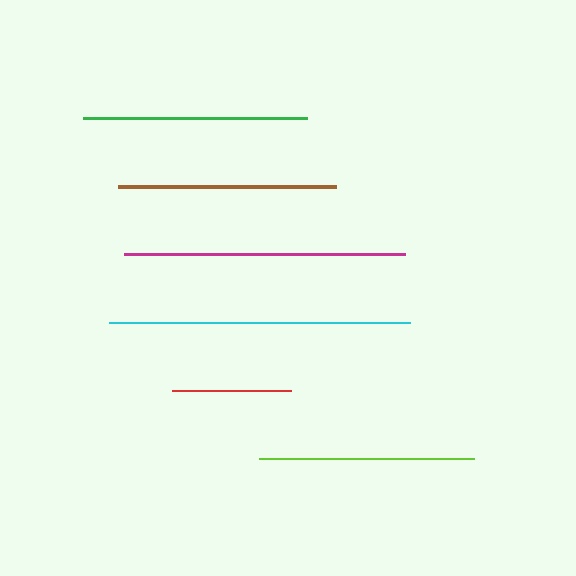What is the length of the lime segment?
The lime segment is approximately 215 pixels long.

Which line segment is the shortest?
The red line is the shortest at approximately 119 pixels.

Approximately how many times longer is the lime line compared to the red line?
The lime line is approximately 1.8 times the length of the red line.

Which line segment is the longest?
The cyan line is the longest at approximately 301 pixels.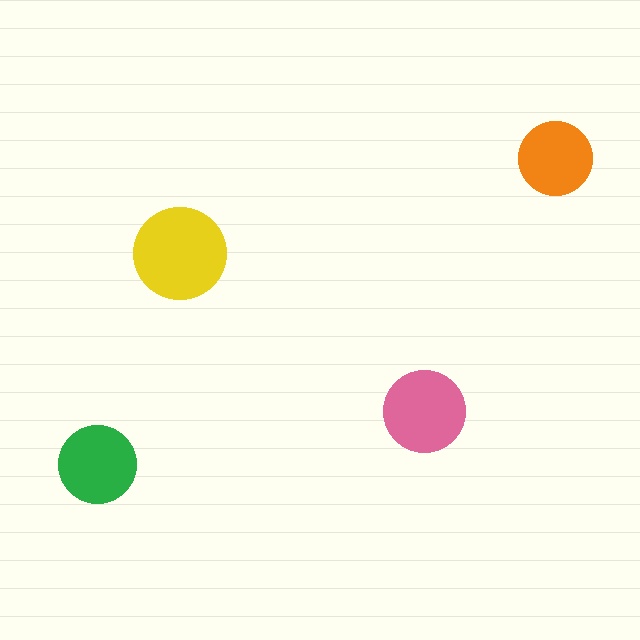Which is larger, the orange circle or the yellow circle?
The yellow one.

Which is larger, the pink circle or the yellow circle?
The yellow one.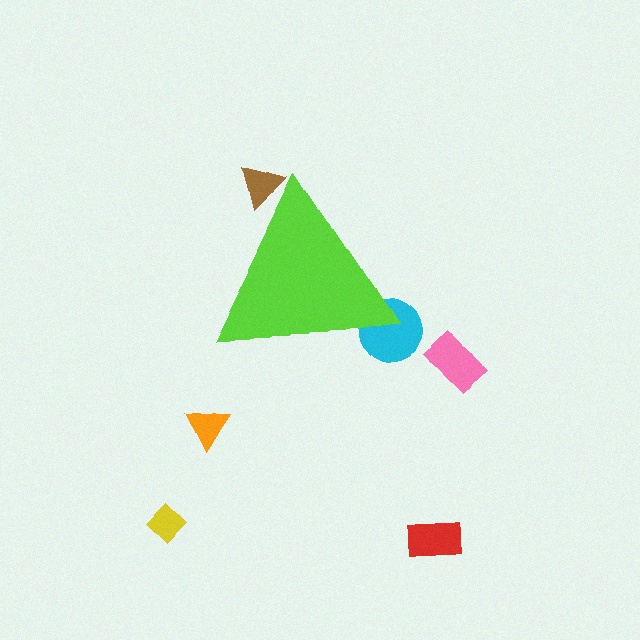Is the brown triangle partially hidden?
Yes, the brown triangle is partially hidden behind the lime triangle.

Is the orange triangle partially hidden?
No, the orange triangle is fully visible.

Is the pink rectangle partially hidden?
No, the pink rectangle is fully visible.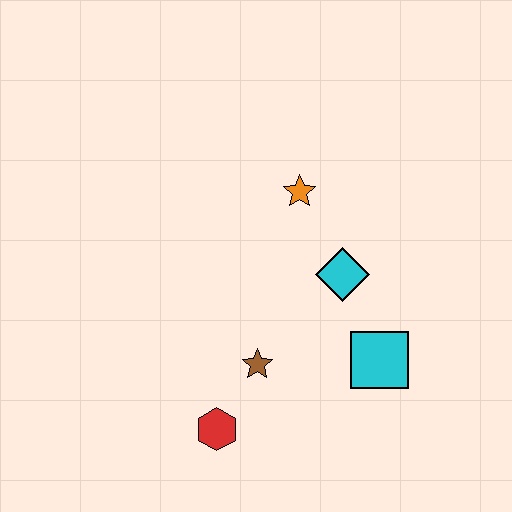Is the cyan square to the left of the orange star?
No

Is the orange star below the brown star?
No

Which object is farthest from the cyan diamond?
The red hexagon is farthest from the cyan diamond.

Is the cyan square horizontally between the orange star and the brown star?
No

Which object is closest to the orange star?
The cyan diamond is closest to the orange star.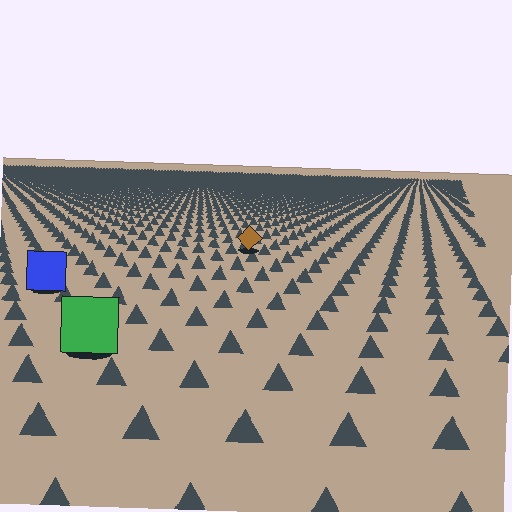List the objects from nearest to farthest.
From nearest to farthest: the green square, the blue square, the brown diamond.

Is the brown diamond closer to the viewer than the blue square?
No. The blue square is closer — you can tell from the texture gradient: the ground texture is coarser near it.